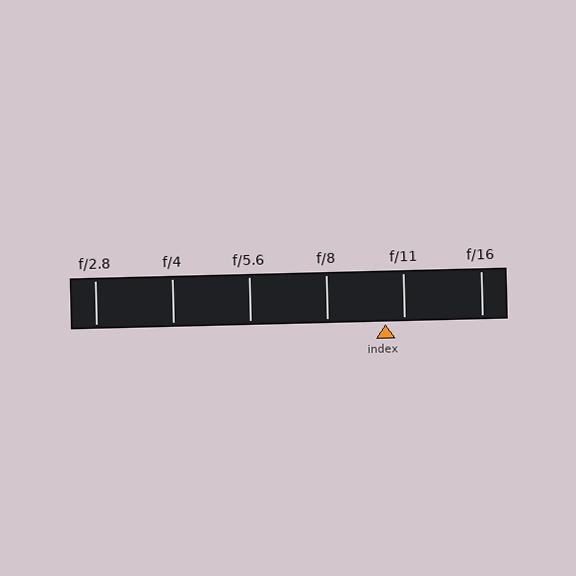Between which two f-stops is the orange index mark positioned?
The index mark is between f/8 and f/11.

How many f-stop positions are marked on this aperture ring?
There are 6 f-stop positions marked.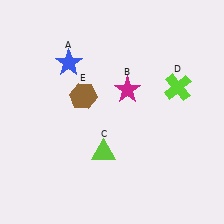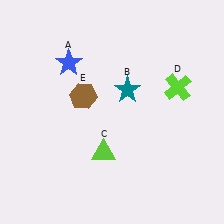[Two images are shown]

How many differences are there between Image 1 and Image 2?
There is 1 difference between the two images.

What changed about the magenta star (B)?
In Image 1, B is magenta. In Image 2, it changed to teal.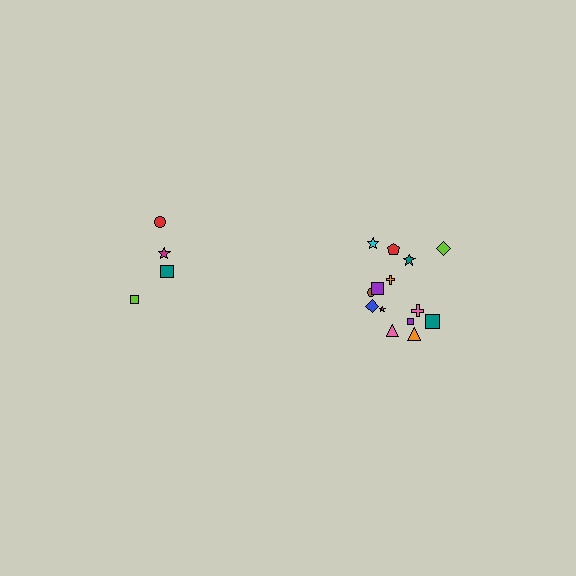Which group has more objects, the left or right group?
The right group.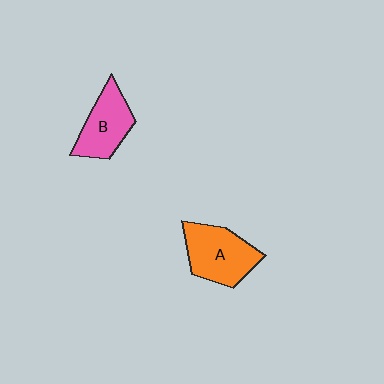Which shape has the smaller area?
Shape B (pink).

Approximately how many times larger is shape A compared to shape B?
Approximately 1.2 times.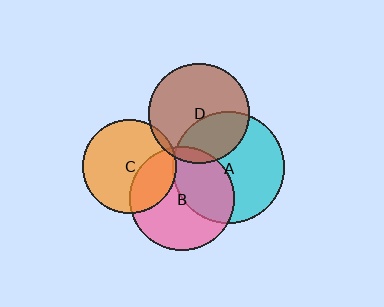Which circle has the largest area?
Circle A (cyan).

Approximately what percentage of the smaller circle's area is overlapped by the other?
Approximately 40%.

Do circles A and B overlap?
Yes.